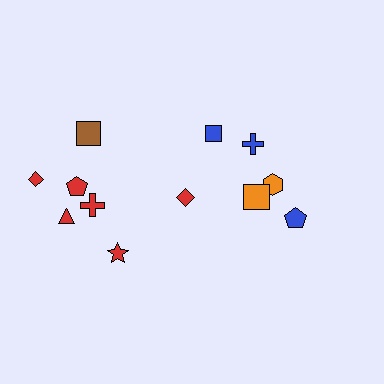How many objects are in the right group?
There are 5 objects.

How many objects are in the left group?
There are 7 objects.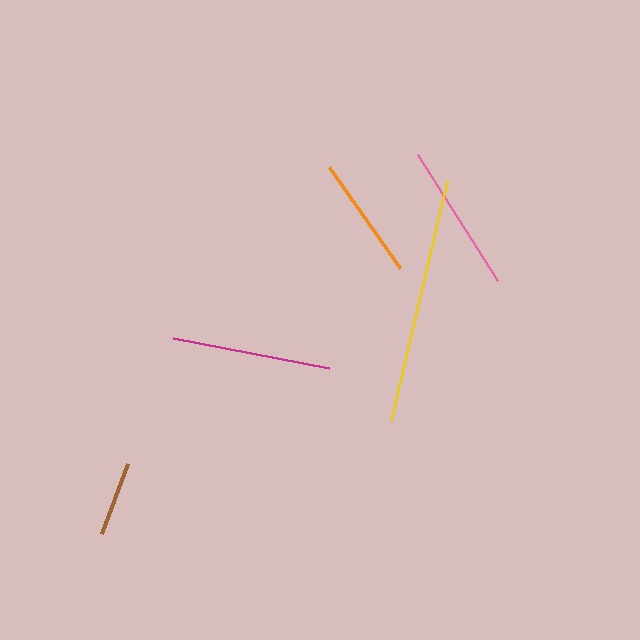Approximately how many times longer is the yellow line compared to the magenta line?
The yellow line is approximately 1.6 times the length of the magenta line.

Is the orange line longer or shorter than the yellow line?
The yellow line is longer than the orange line.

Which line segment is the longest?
The yellow line is the longest at approximately 245 pixels.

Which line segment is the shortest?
The brown line is the shortest at approximately 74 pixels.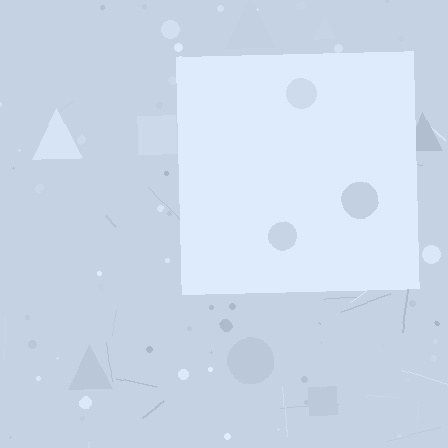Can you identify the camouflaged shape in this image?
The camouflaged shape is a square.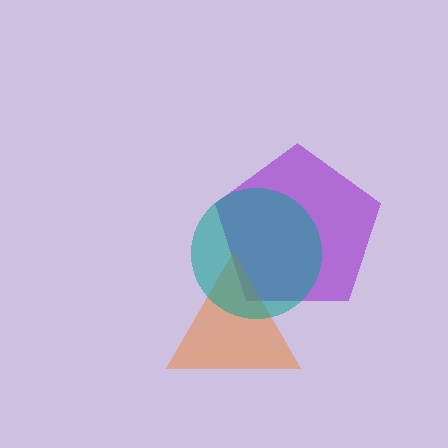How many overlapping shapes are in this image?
There are 3 overlapping shapes in the image.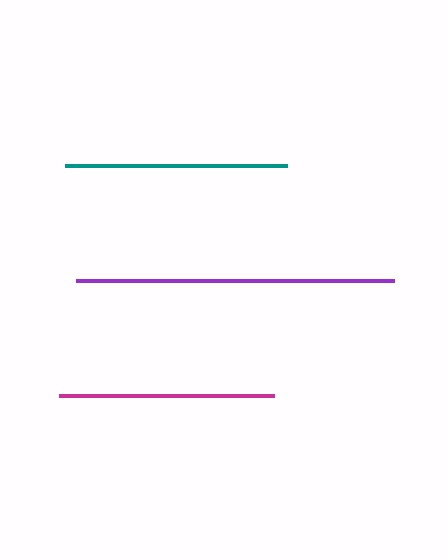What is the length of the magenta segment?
The magenta segment is approximately 214 pixels long.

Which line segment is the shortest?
The magenta line is the shortest at approximately 214 pixels.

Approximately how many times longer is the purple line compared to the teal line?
The purple line is approximately 1.4 times the length of the teal line.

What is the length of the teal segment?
The teal segment is approximately 222 pixels long.